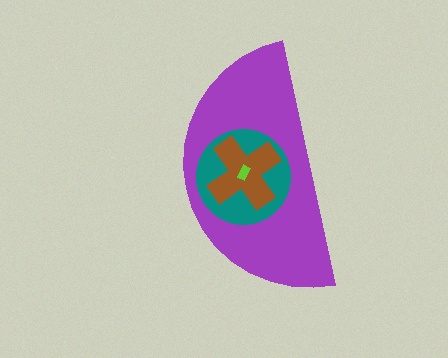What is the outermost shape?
The purple semicircle.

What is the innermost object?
The lime rectangle.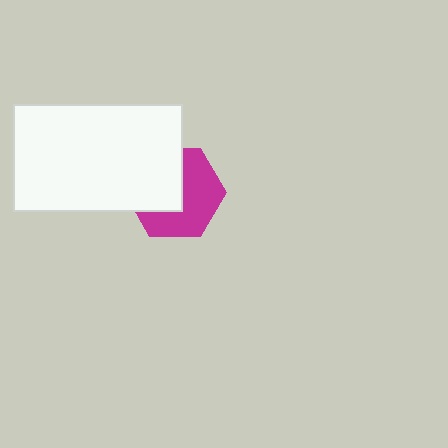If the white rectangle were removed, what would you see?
You would see the complete magenta hexagon.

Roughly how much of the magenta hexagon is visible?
About half of it is visible (roughly 55%).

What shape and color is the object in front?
The object in front is a white rectangle.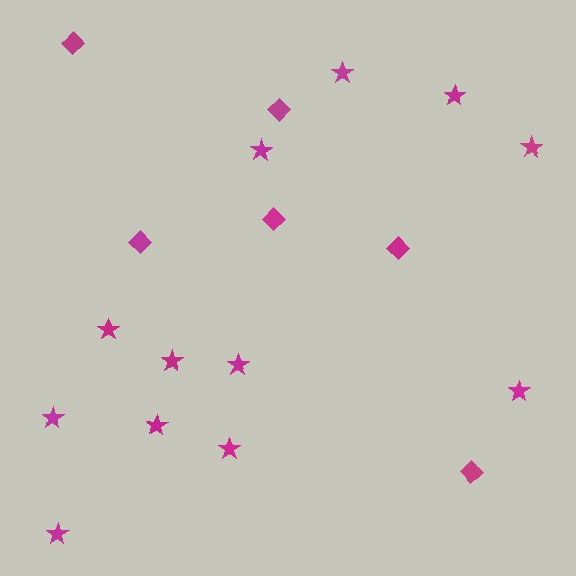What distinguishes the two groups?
There are 2 groups: one group of diamonds (6) and one group of stars (12).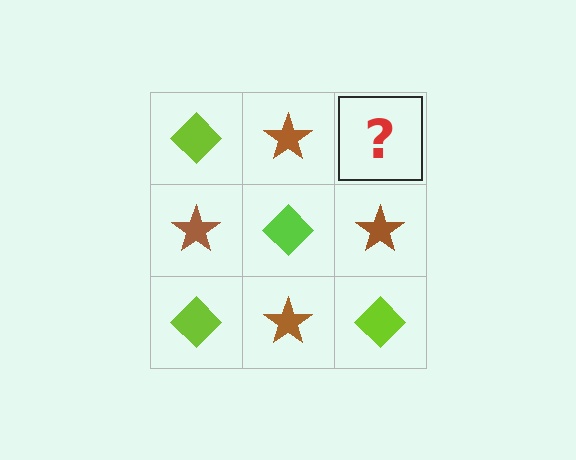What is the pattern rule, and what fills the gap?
The rule is that it alternates lime diamond and brown star in a checkerboard pattern. The gap should be filled with a lime diamond.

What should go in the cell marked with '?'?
The missing cell should contain a lime diamond.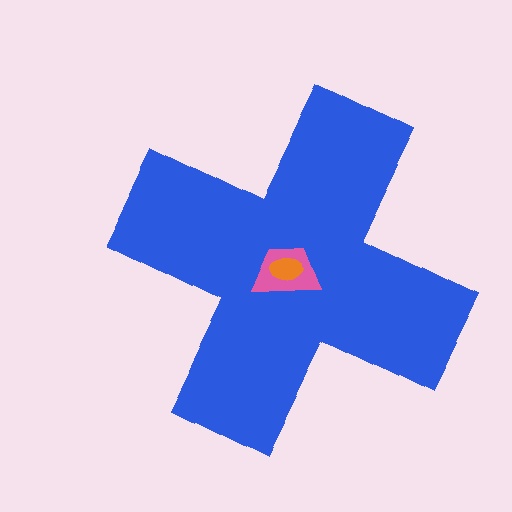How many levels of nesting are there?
3.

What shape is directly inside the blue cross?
The pink trapezoid.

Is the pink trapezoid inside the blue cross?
Yes.